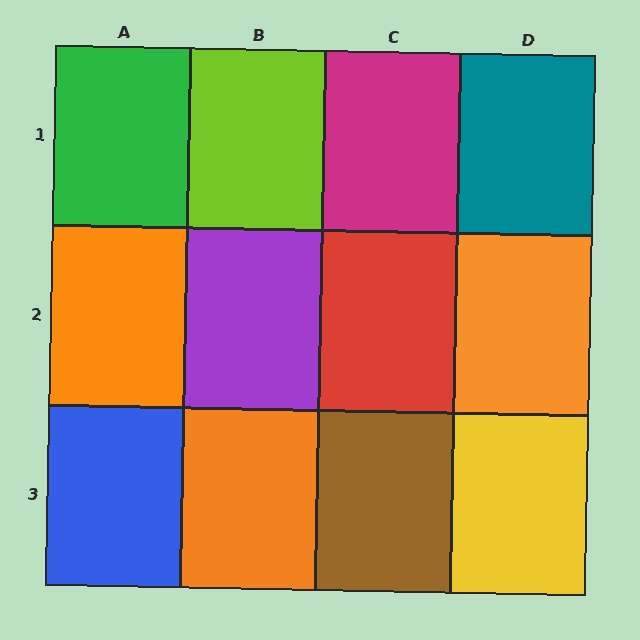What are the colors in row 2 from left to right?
Orange, purple, red, orange.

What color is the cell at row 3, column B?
Orange.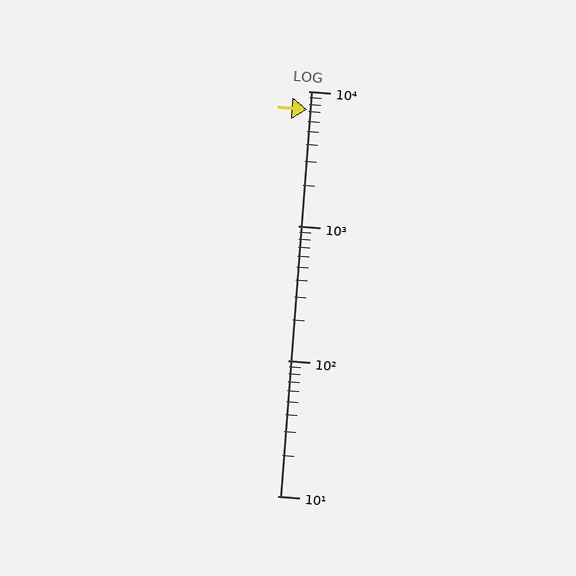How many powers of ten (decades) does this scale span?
The scale spans 3 decades, from 10 to 10000.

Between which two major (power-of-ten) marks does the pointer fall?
The pointer is between 1000 and 10000.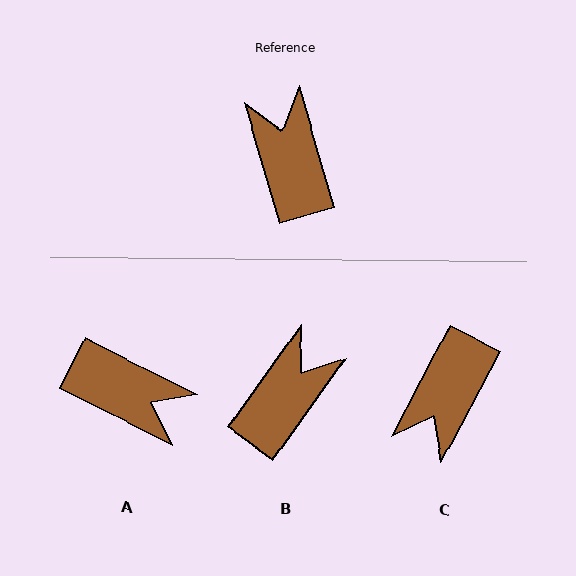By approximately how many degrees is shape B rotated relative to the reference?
Approximately 52 degrees clockwise.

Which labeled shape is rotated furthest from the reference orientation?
C, about 136 degrees away.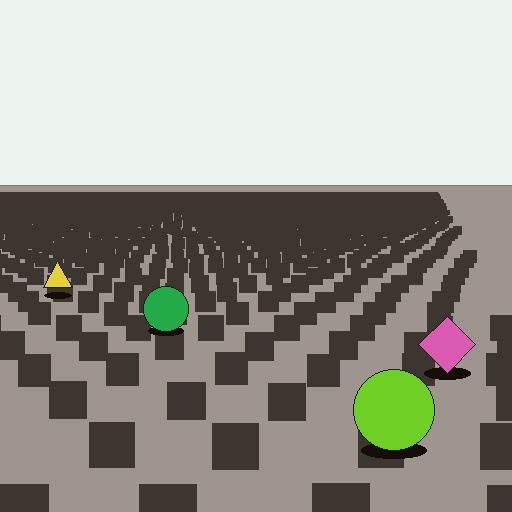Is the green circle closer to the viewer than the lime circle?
No. The lime circle is closer — you can tell from the texture gradient: the ground texture is coarser near it.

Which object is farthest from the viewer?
The yellow triangle is farthest from the viewer. It appears smaller and the ground texture around it is denser.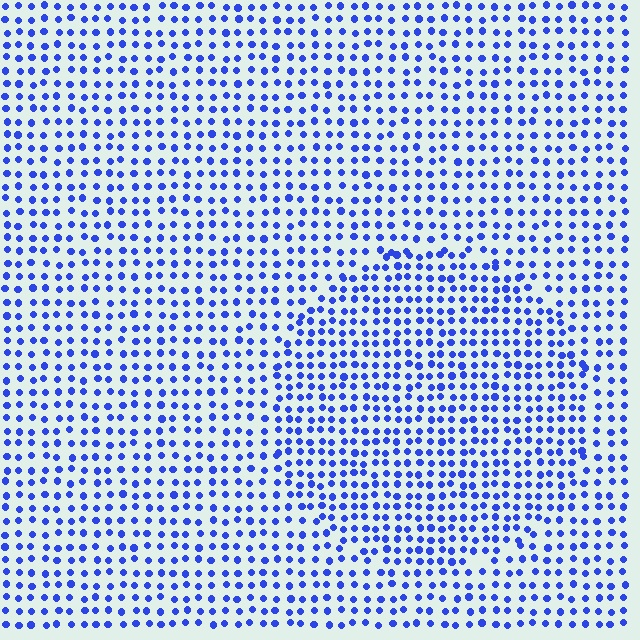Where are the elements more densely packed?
The elements are more densely packed inside the circle boundary.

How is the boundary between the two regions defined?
The boundary is defined by a change in element density (approximately 1.4x ratio). All elements are the same color, size, and shape.